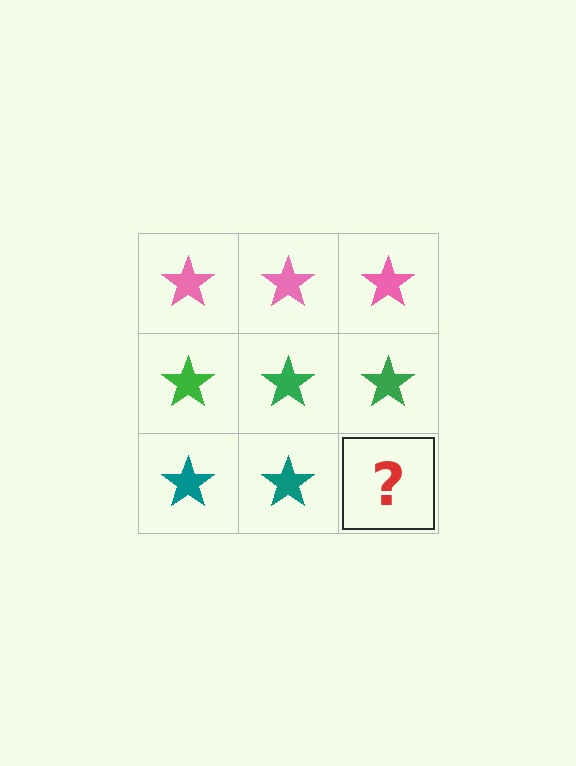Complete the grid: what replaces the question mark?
The question mark should be replaced with a teal star.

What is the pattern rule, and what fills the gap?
The rule is that each row has a consistent color. The gap should be filled with a teal star.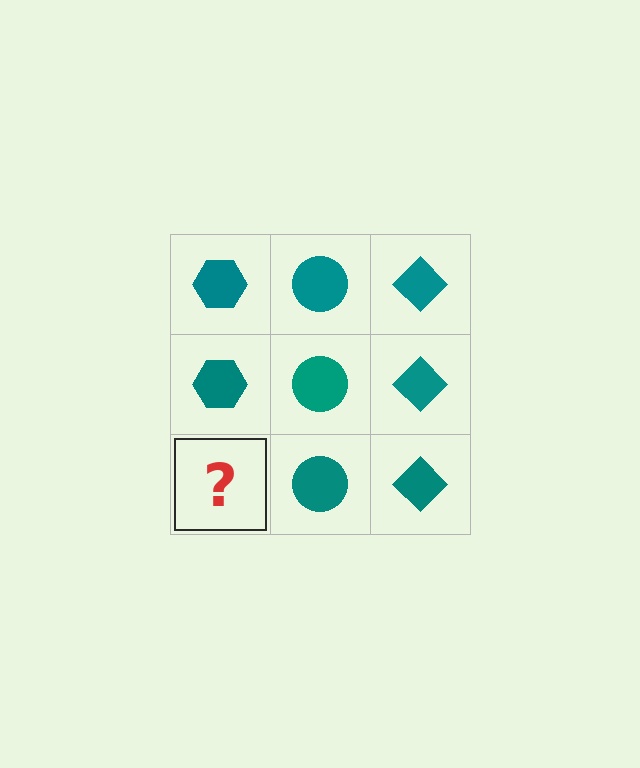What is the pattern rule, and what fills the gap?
The rule is that each column has a consistent shape. The gap should be filled with a teal hexagon.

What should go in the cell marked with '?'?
The missing cell should contain a teal hexagon.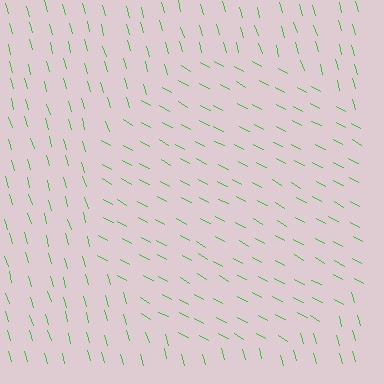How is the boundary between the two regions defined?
The boundary is defined purely by a change in line orientation (approximately 45 degrees difference). All lines are the same color and thickness.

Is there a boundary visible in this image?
Yes, there is a texture boundary formed by a change in line orientation.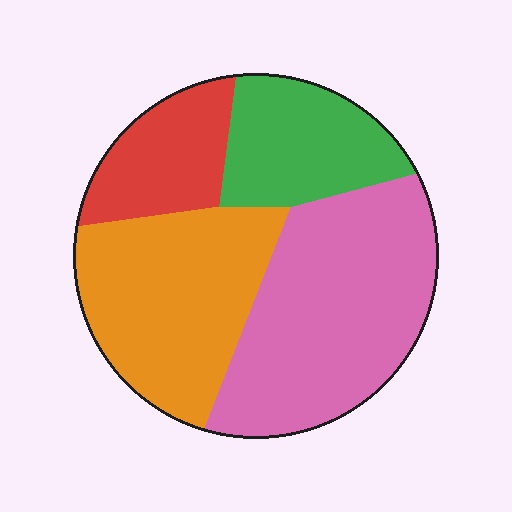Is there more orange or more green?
Orange.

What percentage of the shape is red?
Red takes up about one eighth (1/8) of the shape.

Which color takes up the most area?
Pink, at roughly 40%.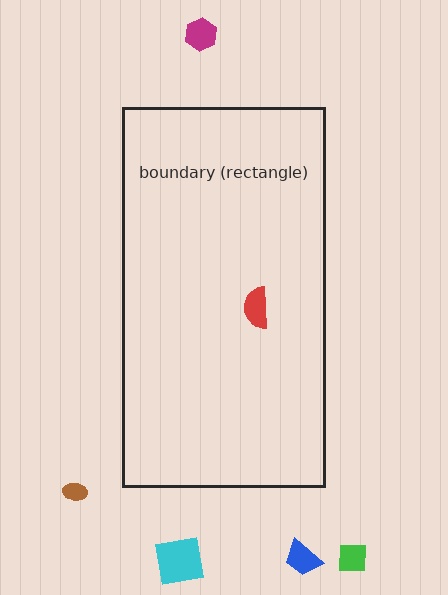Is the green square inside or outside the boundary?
Outside.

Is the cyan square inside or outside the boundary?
Outside.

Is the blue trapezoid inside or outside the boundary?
Outside.